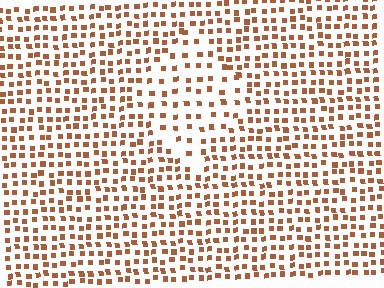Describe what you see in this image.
The image contains small brown elements arranged at two different densities. A diamond-shaped region is visible where the elements are less densely packed than the surrounding area.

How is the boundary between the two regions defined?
The boundary is defined by a change in element density (approximately 1.8x ratio). All elements are the same color, size, and shape.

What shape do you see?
I see a diamond.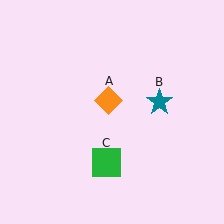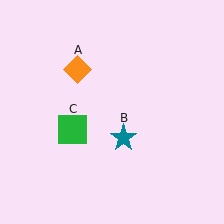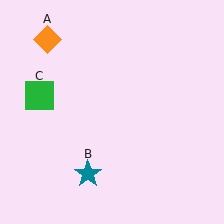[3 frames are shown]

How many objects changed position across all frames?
3 objects changed position: orange diamond (object A), teal star (object B), green square (object C).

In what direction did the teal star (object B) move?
The teal star (object B) moved down and to the left.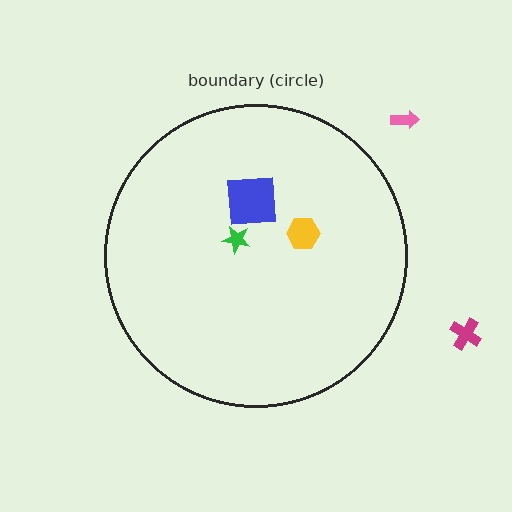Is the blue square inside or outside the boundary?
Inside.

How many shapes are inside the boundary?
3 inside, 2 outside.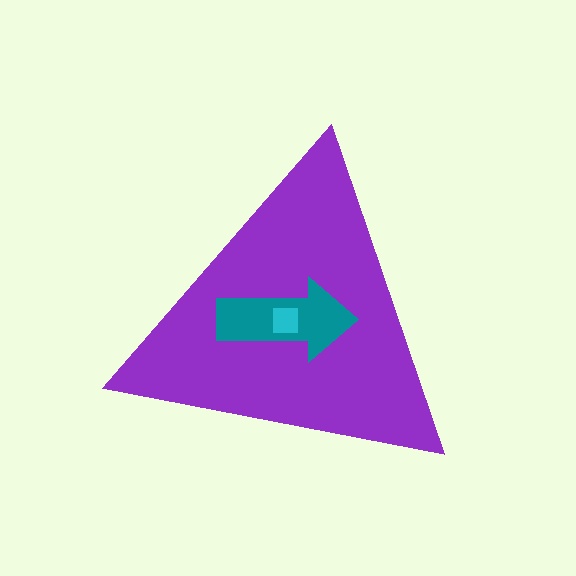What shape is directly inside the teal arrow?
The cyan square.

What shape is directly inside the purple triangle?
The teal arrow.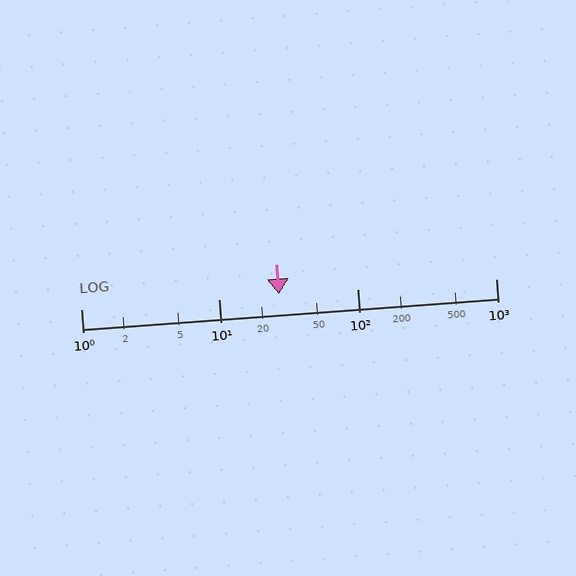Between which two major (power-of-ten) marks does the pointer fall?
The pointer is between 10 and 100.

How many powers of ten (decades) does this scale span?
The scale spans 3 decades, from 1 to 1000.